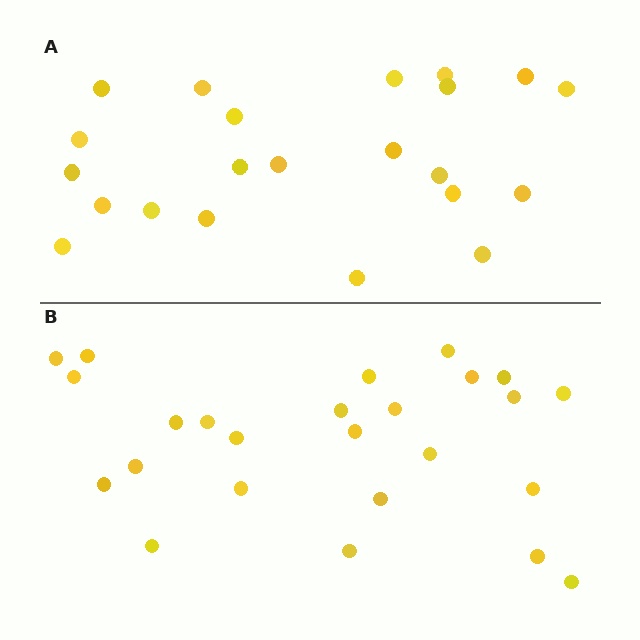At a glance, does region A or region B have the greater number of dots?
Region B (the bottom region) has more dots.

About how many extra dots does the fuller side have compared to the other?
Region B has just a few more — roughly 2 or 3 more dots than region A.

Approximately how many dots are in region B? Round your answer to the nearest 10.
About 20 dots. (The exact count is 25, which rounds to 20.)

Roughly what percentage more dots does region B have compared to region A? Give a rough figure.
About 15% more.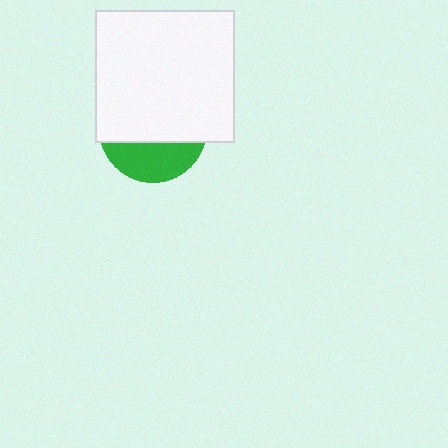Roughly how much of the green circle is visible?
A small part of it is visible (roughly 33%).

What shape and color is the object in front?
The object in front is a white rectangle.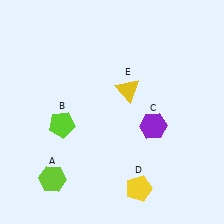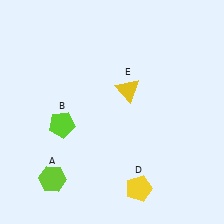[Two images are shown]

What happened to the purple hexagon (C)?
The purple hexagon (C) was removed in Image 2. It was in the bottom-right area of Image 1.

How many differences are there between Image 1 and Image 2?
There is 1 difference between the two images.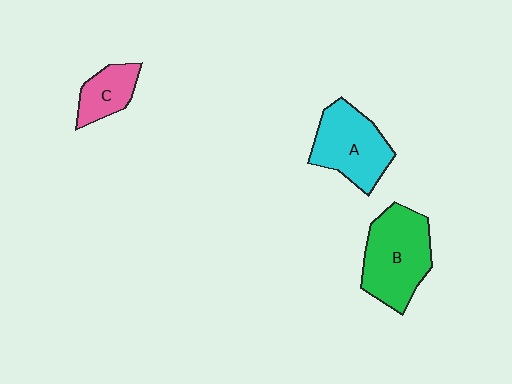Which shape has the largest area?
Shape B (green).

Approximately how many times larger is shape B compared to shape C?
Approximately 2.1 times.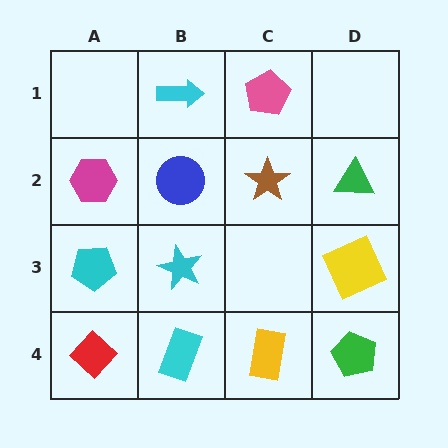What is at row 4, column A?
A red diamond.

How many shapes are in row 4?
4 shapes.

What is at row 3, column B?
A cyan star.